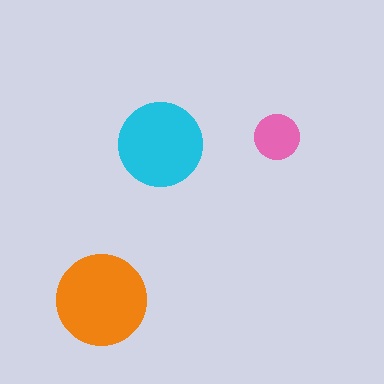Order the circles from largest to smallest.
the orange one, the cyan one, the pink one.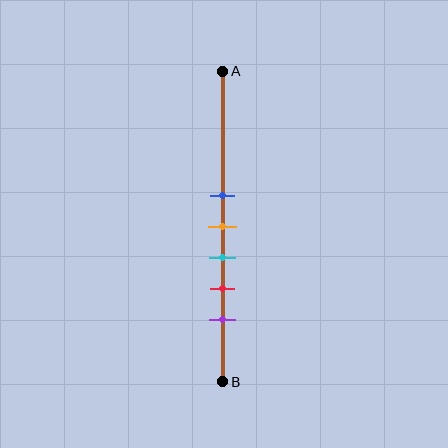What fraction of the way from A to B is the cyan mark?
The cyan mark is approximately 60% (0.6) of the way from A to B.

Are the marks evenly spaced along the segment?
Yes, the marks are approximately evenly spaced.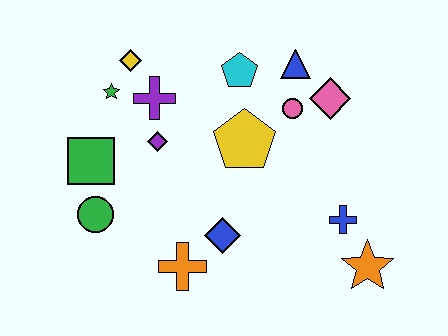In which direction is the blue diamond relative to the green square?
The blue diamond is to the right of the green square.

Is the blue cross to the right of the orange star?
No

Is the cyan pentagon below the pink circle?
No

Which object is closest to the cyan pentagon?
The blue triangle is closest to the cyan pentagon.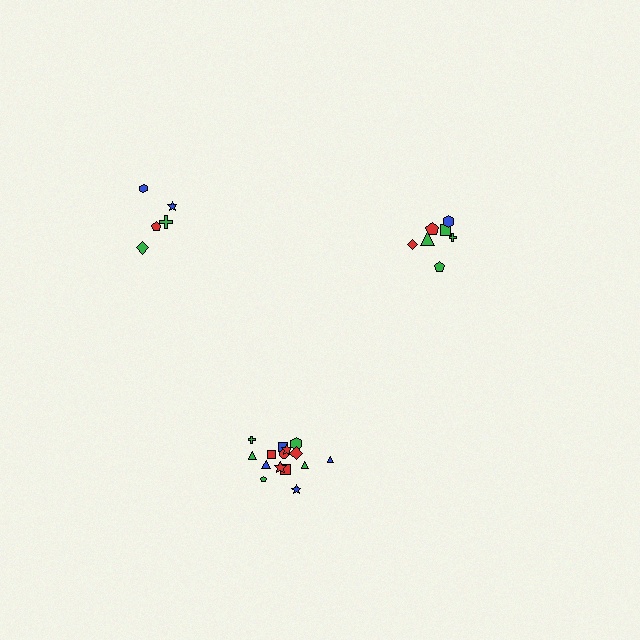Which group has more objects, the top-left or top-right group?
The top-right group.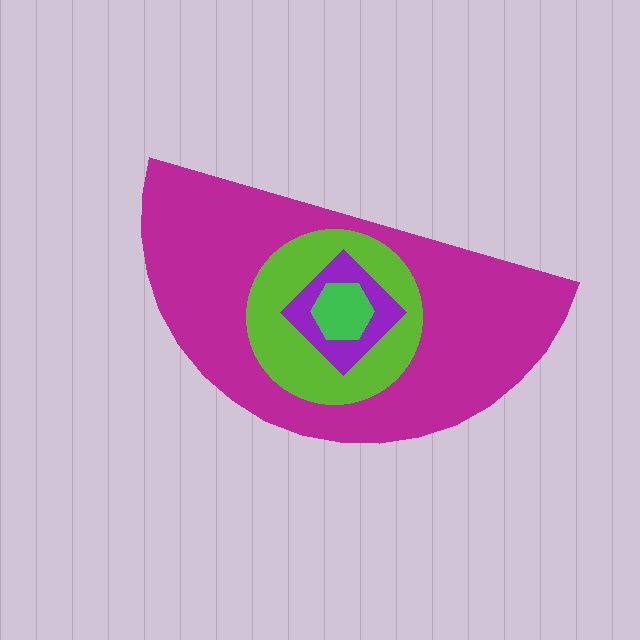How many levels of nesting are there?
4.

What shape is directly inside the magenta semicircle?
The lime circle.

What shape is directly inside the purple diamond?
The green hexagon.